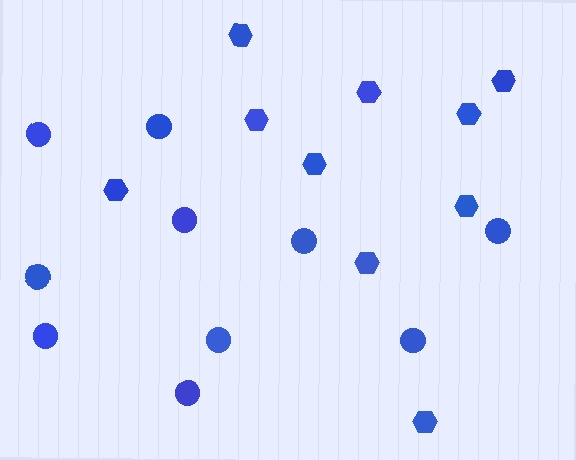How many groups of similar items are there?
There are 2 groups: one group of hexagons (10) and one group of circles (10).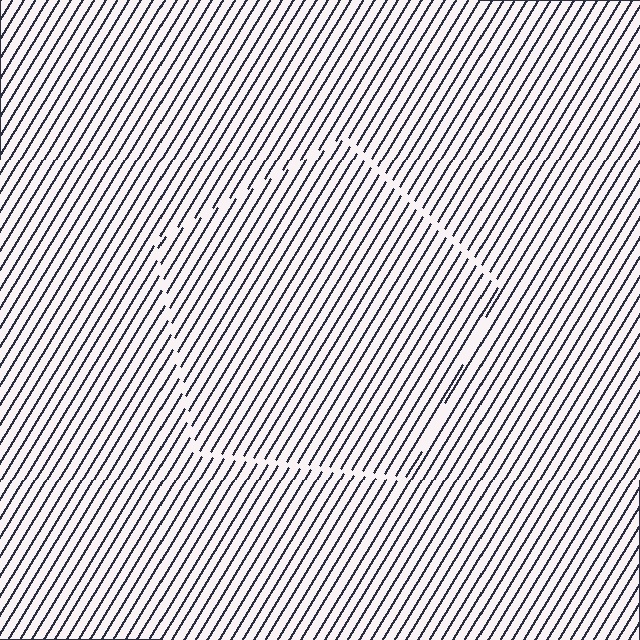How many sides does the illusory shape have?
5 sides — the line-ends trace a pentagon.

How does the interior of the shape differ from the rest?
The interior of the shape contains the same grating, shifted by half a period — the contour is defined by the phase discontinuity where line-ends from the inner and outer gratings abut.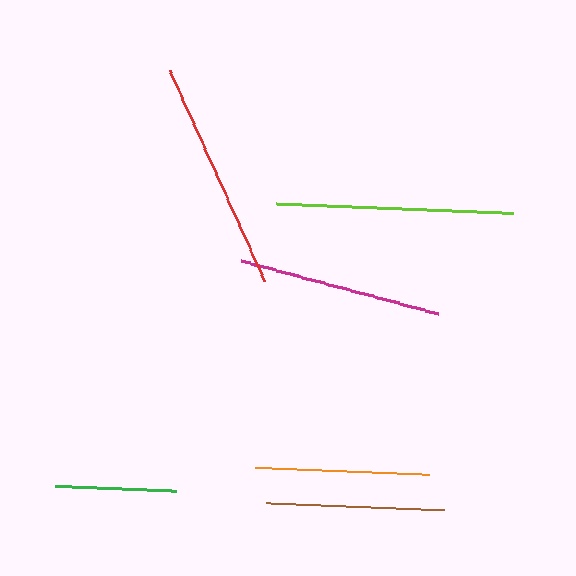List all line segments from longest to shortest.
From longest to shortest: lime, red, magenta, brown, orange, green.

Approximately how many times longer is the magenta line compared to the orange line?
The magenta line is approximately 1.2 times the length of the orange line.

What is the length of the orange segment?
The orange segment is approximately 174 pixels long.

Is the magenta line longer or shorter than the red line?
The red line is longer than the magenta line.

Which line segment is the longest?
The lime line is the longest at approximately 236 pixels.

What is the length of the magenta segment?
The magenta segment is approximately 204 pixels long.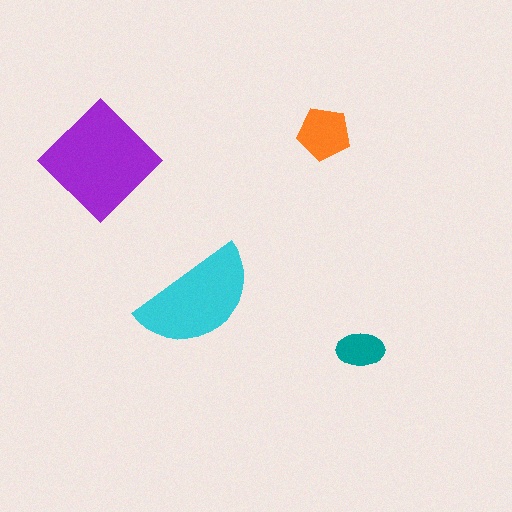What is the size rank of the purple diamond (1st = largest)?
1st.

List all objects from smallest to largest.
The teal ellipse, the orange pentagon, the cyan semicircle, the purple diamond.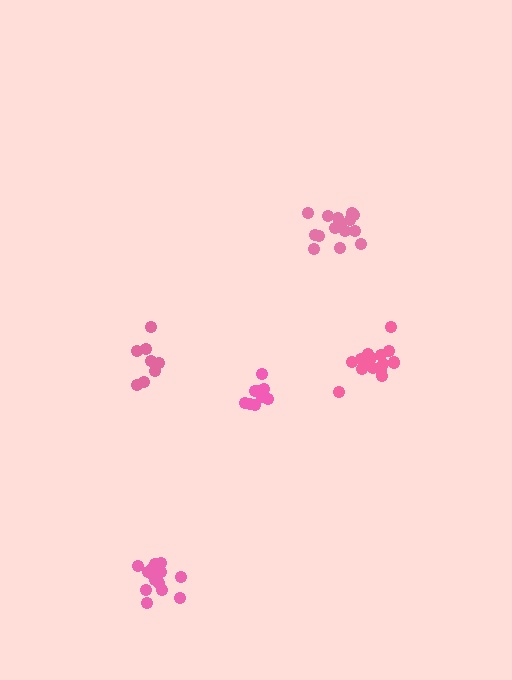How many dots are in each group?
Group 1: 9 dots, Group 2: 15 dots, Group 3: 15 dots, Group 4: 9 dots, Group 5: 15 dots (63 total).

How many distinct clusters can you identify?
There are 5 distinct clusters.